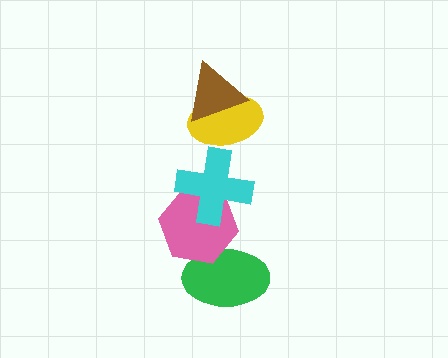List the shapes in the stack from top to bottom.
From top to bottom: the brown triangle, the yellow ellipse, the cyan cross, the pink hexagon, the green ellipse.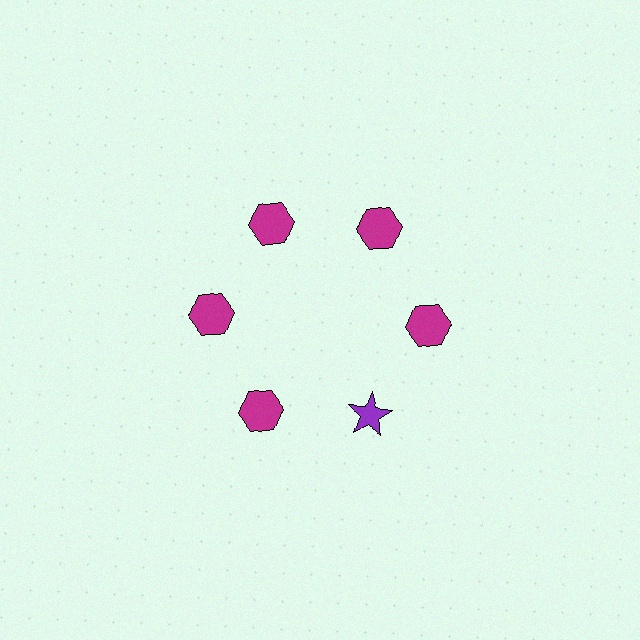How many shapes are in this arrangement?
There are 6 shapes arranged in a ring pattern.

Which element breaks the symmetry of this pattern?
The purple star at roughly the 5 o'clock position breaks the symmetry. All other shapes are magenta hexagons.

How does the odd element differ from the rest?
It differs in both color (purple instead of magenta) and shape (star instead of hexagon).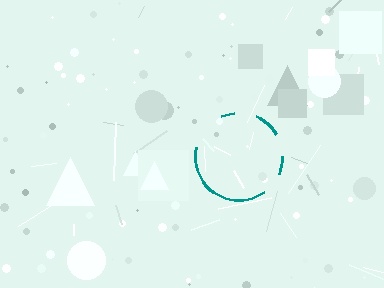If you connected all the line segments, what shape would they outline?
They would outline a circle.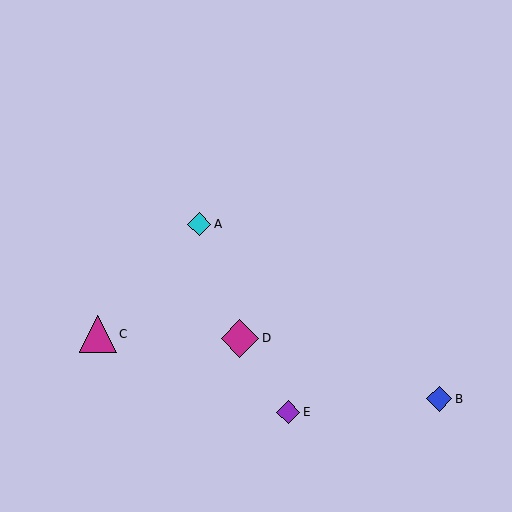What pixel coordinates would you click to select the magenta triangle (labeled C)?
Click at (98, 334) to select the magenta triangle C.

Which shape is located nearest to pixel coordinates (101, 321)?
The magenta triangle (labeled C) at (98, 334) is nearest to that location.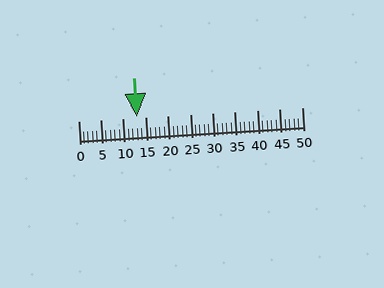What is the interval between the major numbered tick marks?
The major tick marks are spaced 5 units apart.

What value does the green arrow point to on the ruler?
The green arrow points to approximately 13.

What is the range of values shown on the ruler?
The ruler shows values from 0 to 50.